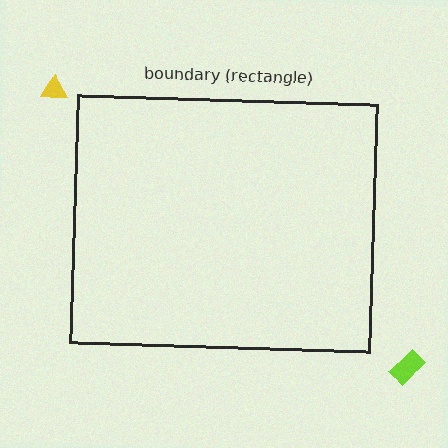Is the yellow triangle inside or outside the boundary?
Outside.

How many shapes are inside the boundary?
0 inside, 2 outside.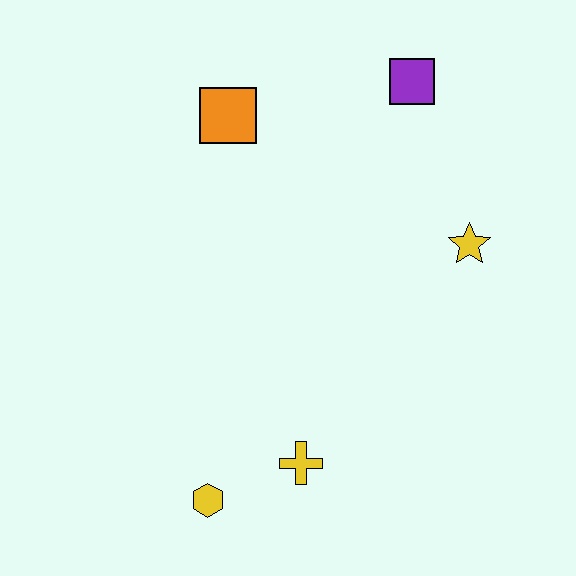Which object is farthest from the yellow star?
The yellow hexagon is farthest from the yellow star.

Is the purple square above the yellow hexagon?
Yes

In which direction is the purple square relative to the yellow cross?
The purple square is above the yellow cross.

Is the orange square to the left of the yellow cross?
Yes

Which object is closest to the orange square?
The purple square is closest to the orange square.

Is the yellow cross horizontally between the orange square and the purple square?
Yes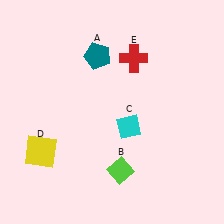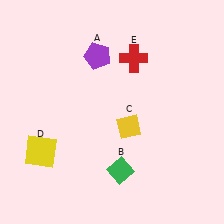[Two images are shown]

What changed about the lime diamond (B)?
In Image 1, B is lime. In Image 2, it changed to green.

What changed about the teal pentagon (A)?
In Image 1, A is teal. In Image 2, it changed to purple.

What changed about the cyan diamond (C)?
In Image 1, C is cyan. In Image 2, it changed to yellow.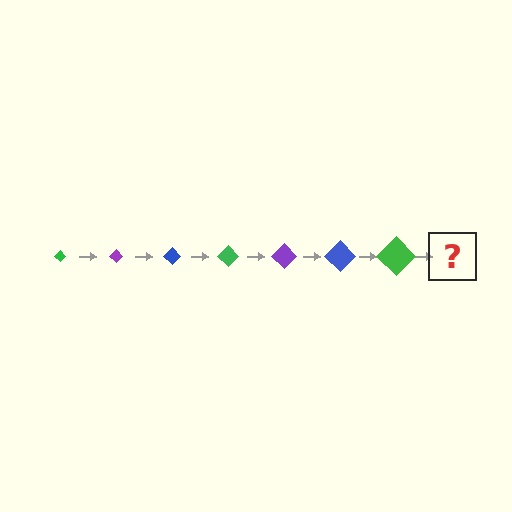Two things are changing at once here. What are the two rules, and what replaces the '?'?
The two rules are that the diamond grows larger each step and the color cycles through green, purple, and blue. The '?' should be a purple diamond, larger than the previous one.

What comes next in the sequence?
The next element should be a purple diamond, larger than the previous one.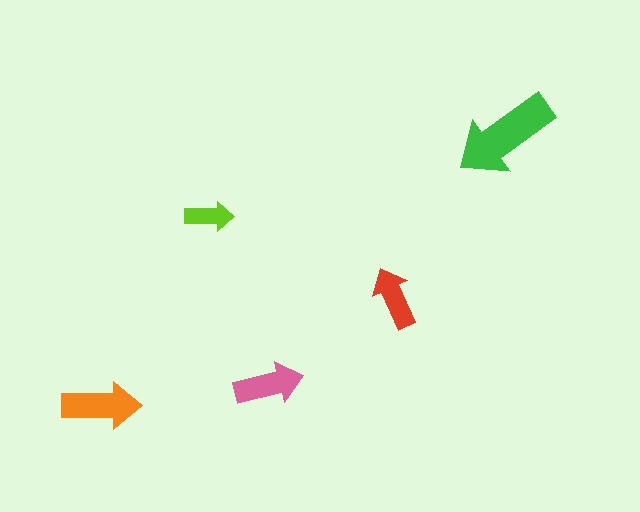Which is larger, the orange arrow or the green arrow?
The green one.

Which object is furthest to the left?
The orange arrow is leftmost.